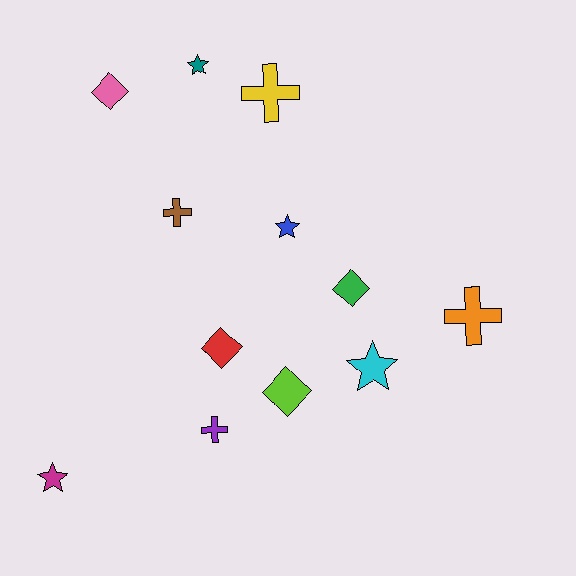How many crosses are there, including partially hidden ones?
There are 4 crosses.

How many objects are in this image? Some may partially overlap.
There are 12 objects.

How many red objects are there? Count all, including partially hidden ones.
There is 1 red object.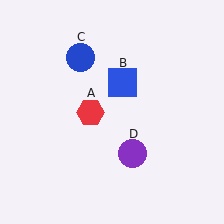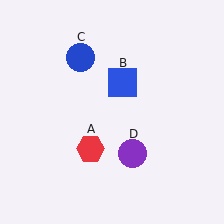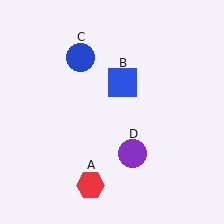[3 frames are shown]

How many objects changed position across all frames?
1 object changed position: red hexagon (object A).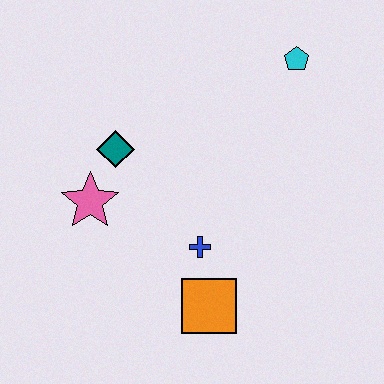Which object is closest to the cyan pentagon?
The teal diamond is closest to the cyan pentagon.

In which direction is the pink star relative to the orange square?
The pink star is to the left of the orange square.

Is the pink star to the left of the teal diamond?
Yes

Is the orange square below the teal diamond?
Yes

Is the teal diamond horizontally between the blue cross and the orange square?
No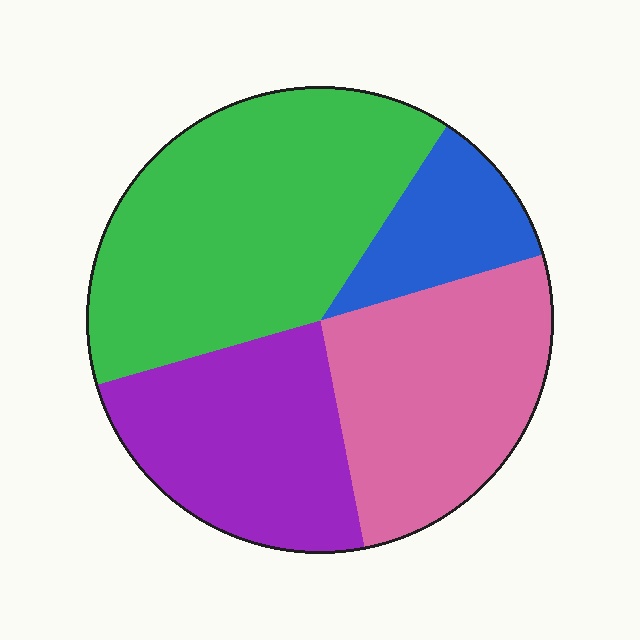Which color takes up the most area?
Green, at roughly 40%.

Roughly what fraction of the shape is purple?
Purple covers around 25% of the shape.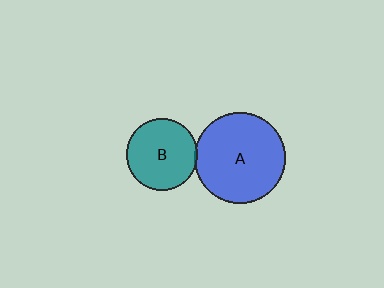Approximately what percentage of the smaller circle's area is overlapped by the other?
Approximately 5%.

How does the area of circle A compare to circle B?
Approximately 1.6 times.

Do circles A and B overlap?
Yes.